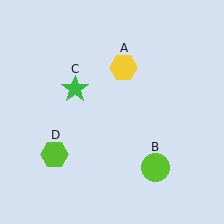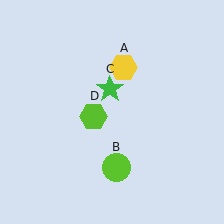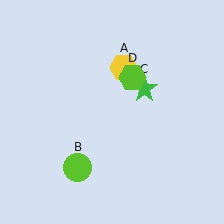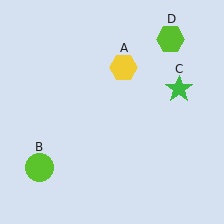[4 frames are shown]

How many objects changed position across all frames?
3 objects changed position: lime circle (object B), green star (object C), lime hexagon (object D).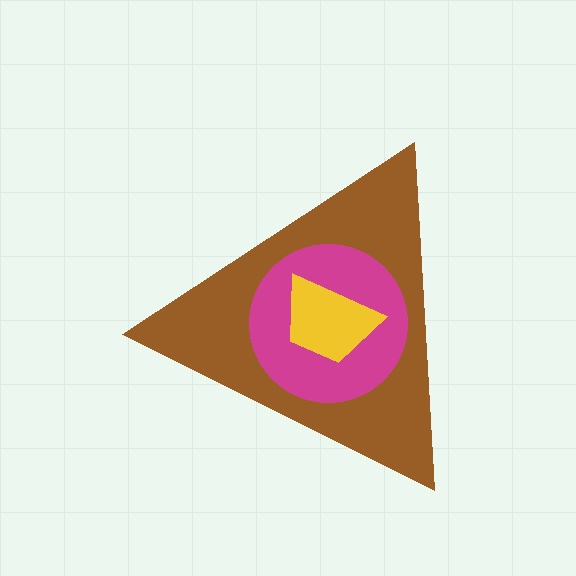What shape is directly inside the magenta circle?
The yellow trapezoid.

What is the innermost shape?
The yellow trapezoid.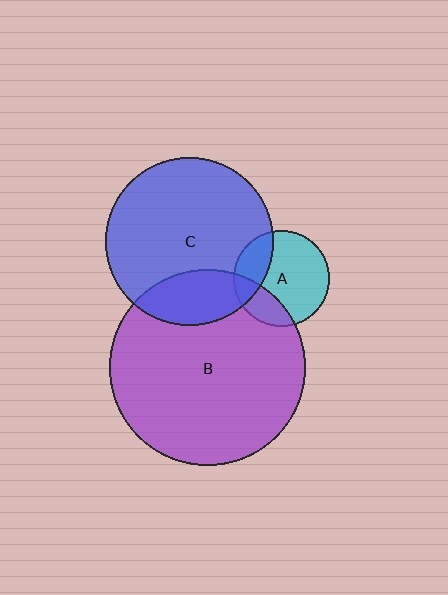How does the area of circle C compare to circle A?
Approximately 3.0 times.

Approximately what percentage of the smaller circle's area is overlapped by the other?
Approximately 25%.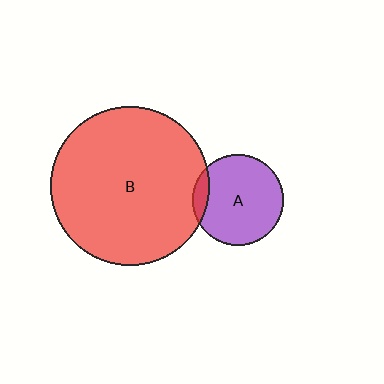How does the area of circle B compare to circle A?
Approximately 3.1 times.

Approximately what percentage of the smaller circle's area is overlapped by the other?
Approximately 10%.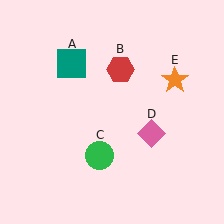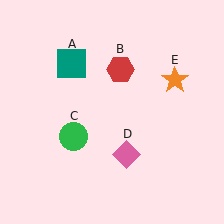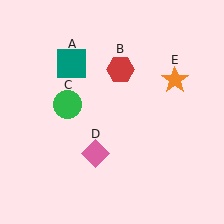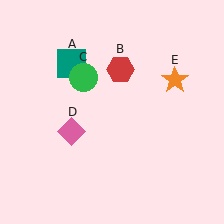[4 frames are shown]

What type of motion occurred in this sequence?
The green circle (object C), pink diamond (object D) rotated clockwise around the center of the scene.